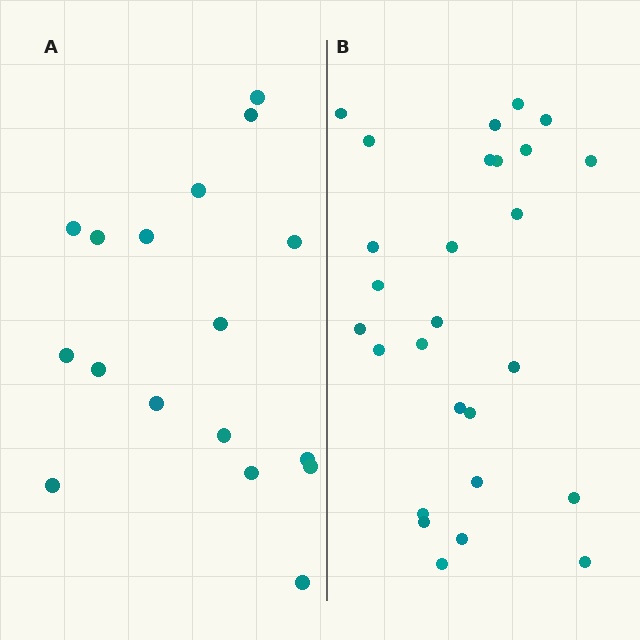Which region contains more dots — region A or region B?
Region B (the right region) has more dots.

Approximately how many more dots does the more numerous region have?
Region B has roughly 10 or so more dots than region A.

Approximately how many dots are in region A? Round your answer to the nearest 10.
About 20 dots. (The exact count is 17, which rounds to 20.)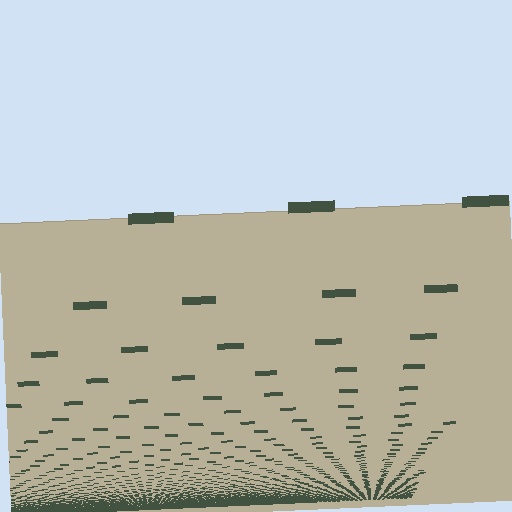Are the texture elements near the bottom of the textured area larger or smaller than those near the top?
Smaller. The gradient is inverted — elements near the bottom are smaller and denser.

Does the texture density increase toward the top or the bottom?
Density increases toward the bottom.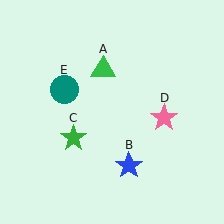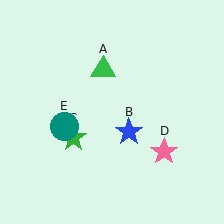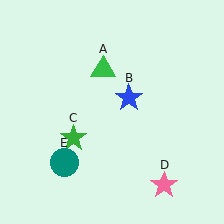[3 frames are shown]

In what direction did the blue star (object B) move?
The blue star (object B) moved up.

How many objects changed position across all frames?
3 objects changed position: blue star (object B), pink star (object D), teal circle (object E).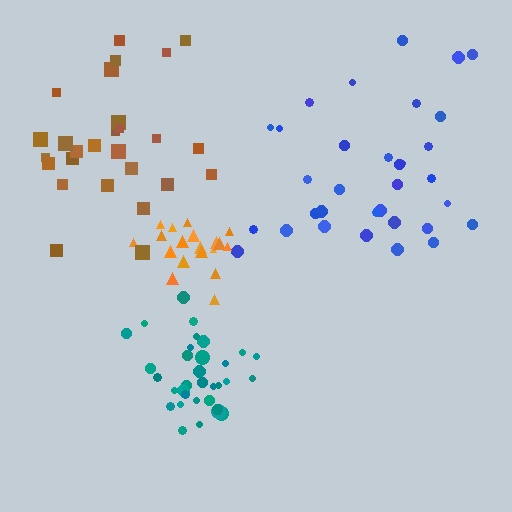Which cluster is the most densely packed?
Orange.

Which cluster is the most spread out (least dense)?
Blue.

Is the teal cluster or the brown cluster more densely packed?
Teal.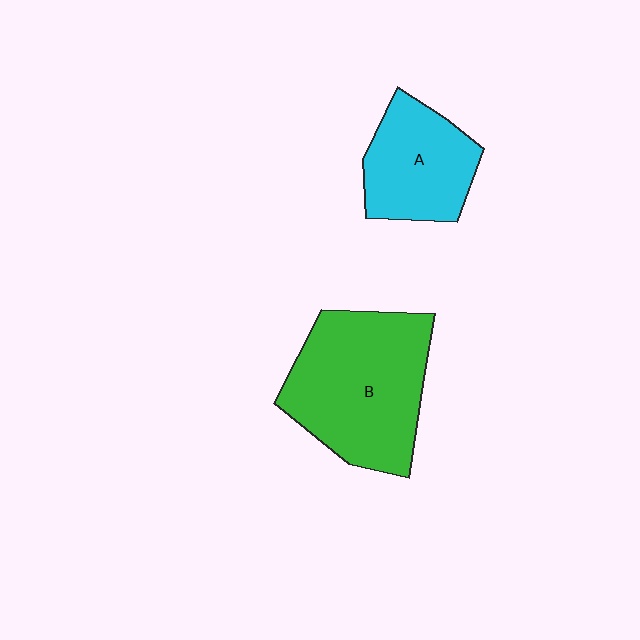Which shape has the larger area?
Shape B (green).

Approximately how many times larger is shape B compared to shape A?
Approximately 1.6 times.